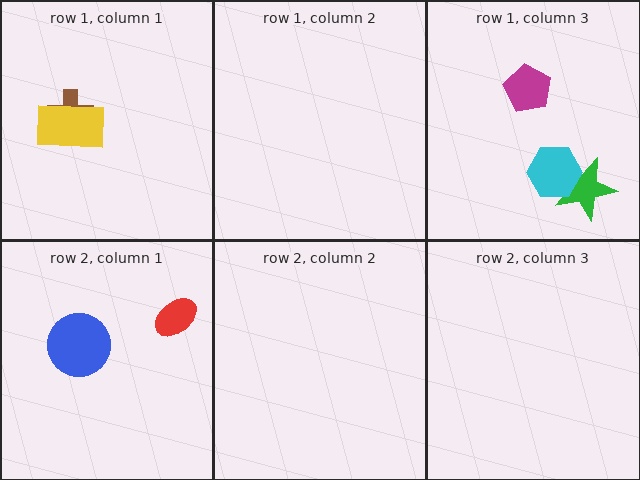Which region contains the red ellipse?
The row 2, column 1 region.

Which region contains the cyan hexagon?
The row 1, column 3 region.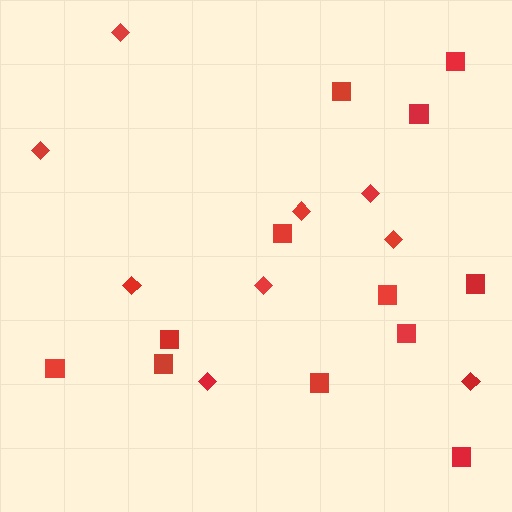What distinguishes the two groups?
There are 2 groups: one group of diamonds (9) and one group of squares (12).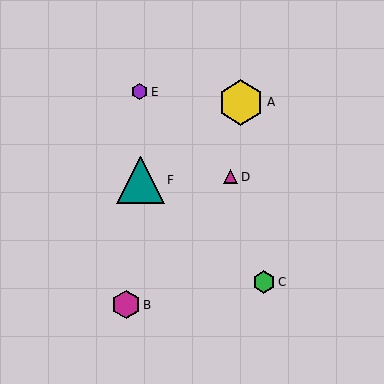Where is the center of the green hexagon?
The center of the green hexagon is at (264, 282).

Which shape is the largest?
The teal triangle (labeled F) is the largest.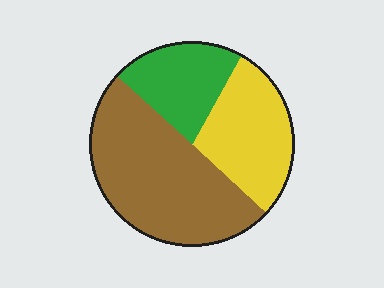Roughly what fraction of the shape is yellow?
Yellow takes up about one quarter (1/4) of the shape.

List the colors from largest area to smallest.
From largest to smallest: brown, yellow, green.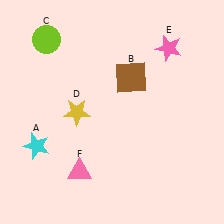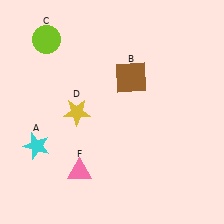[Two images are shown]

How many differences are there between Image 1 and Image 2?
There is 1 difference between the two images.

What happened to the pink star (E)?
The pink star (E) was removed in Image 2. It was in the top-right area of Image 1.